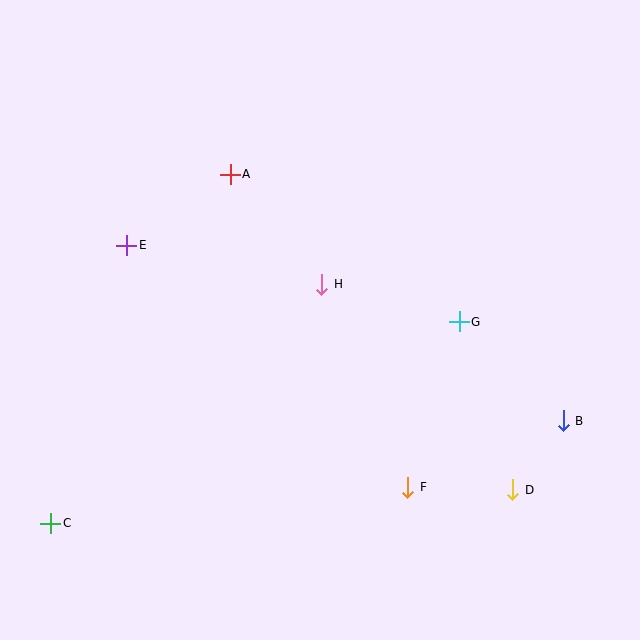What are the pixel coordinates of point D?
Point D is at (513, 490).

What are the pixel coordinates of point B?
Point B is at (563, 421).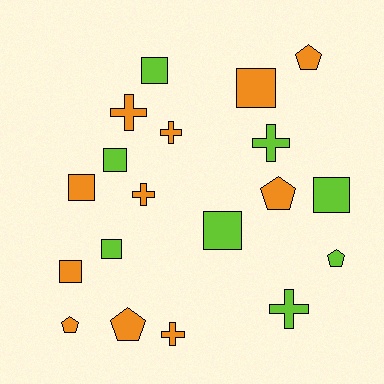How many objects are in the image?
There are 19 objects.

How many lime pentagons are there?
There is 1 lime pentagon.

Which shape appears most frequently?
Square, with 8 objects.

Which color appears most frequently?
Orange, with 11 objects.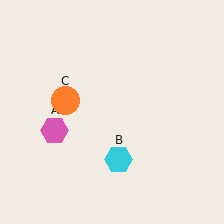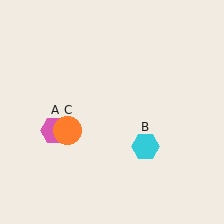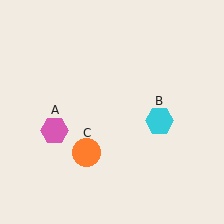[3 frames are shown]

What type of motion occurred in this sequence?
The cyan hexagon (object B), orange circle (object C) rotated counterclockwise around the center of the scene.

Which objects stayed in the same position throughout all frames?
Pink hexagon (object A) remained stationary.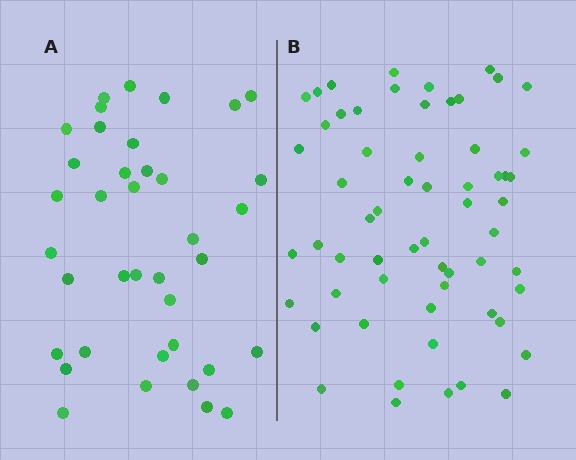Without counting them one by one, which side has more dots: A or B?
Region B (the right region) has more dots.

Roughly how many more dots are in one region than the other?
Region B has approximately 20 more dots than region A.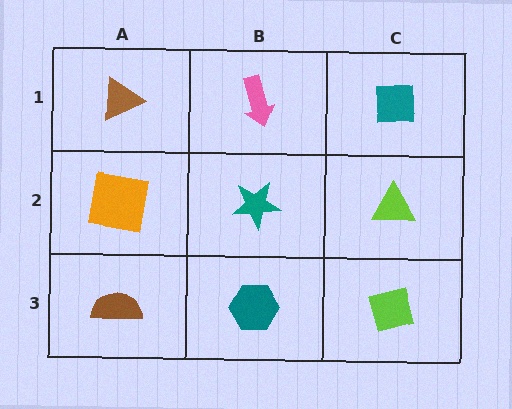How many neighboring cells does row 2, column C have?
3.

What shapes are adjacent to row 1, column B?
A teal star (row 2, column B), a brown triangle (row 1, column A), a teal square (row 1, column C).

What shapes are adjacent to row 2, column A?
A brown triangle (row 1, column A), a brown semicircle (row 3, column A), a teal star (row 2, column B).